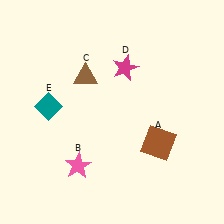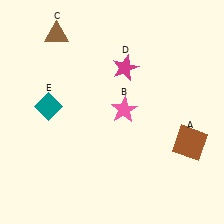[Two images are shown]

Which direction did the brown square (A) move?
The brown square (A) moved right.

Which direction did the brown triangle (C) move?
The brown triangle (C) moved up.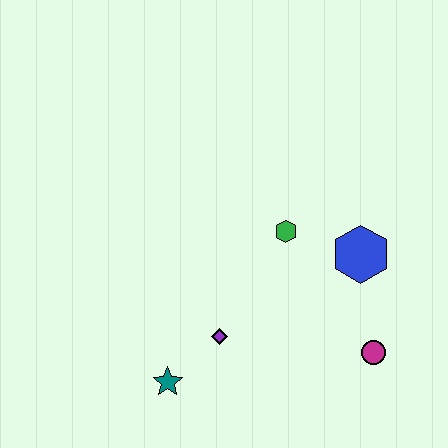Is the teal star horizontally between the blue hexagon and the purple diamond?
No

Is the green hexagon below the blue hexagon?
No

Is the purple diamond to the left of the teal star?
No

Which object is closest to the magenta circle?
The blue hexagon is closest to the magenta circle.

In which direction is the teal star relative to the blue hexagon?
The teal star is to the left of the blue hexagon.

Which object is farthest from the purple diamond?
The blue hexagon is farthest from the purple diamond.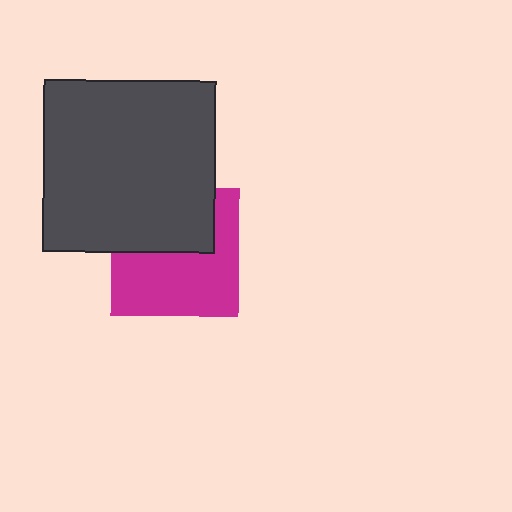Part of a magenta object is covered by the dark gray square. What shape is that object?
It is a square.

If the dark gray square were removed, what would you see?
You would see the complete magenta square.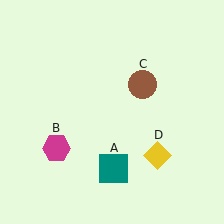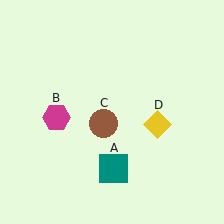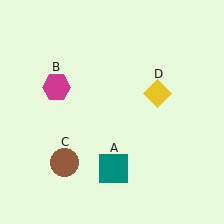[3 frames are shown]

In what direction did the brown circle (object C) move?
The brown circle (object C) moved down and to the left.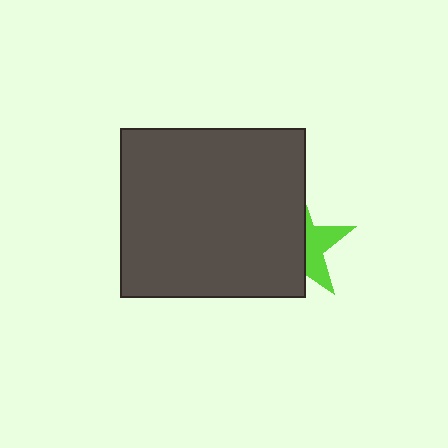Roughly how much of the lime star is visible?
A small part of it is visible (roughly 39%).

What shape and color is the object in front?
The object in front is a dark gray rectangle.